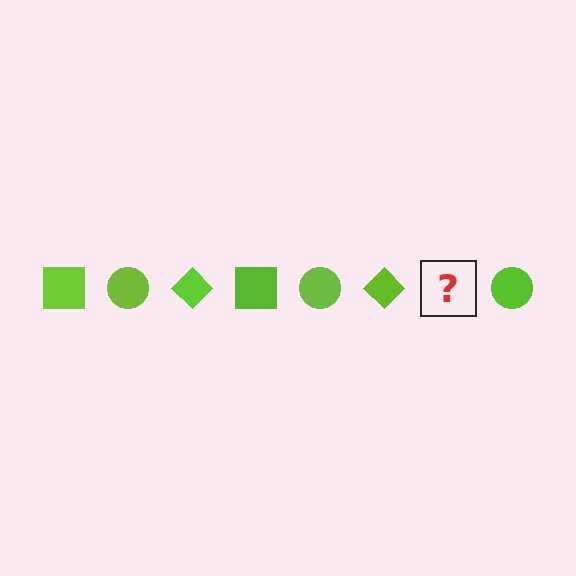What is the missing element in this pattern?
The missing element is a lime square.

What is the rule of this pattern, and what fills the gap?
The rule is that the pattern cycles through square, circle, diamond shapes in lime. The gap should be filled with a lime square.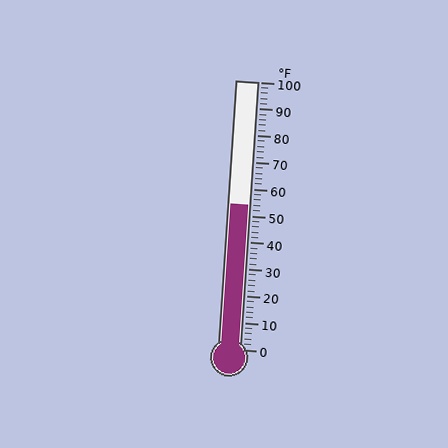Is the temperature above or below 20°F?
The temperature is above 20°F.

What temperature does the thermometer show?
The thermometer shows approximately 54°F.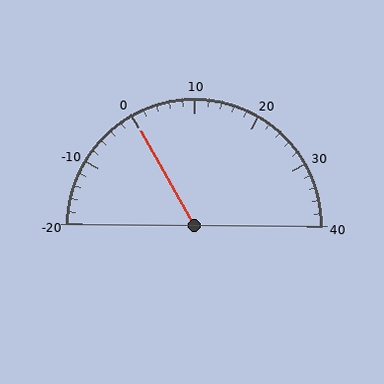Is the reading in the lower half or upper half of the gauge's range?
The reading is in the lower half of the range (-20 to 40).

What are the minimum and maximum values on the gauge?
The gauge ranges from -20 to 40.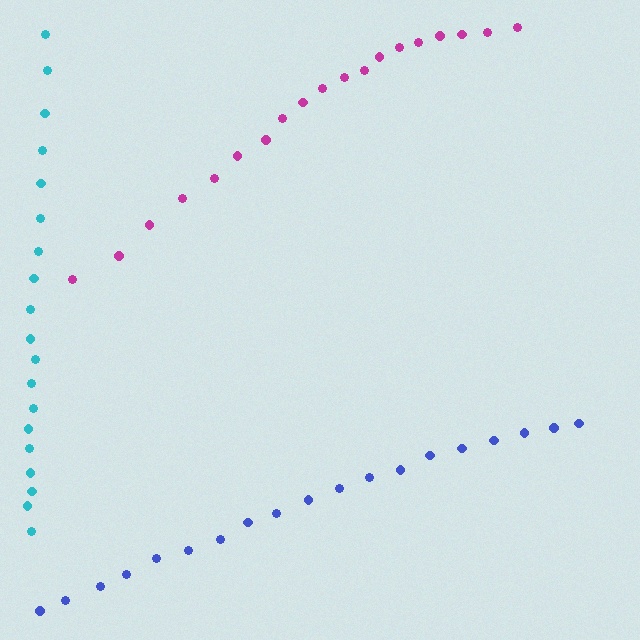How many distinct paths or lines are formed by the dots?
There are 3 distinct paths.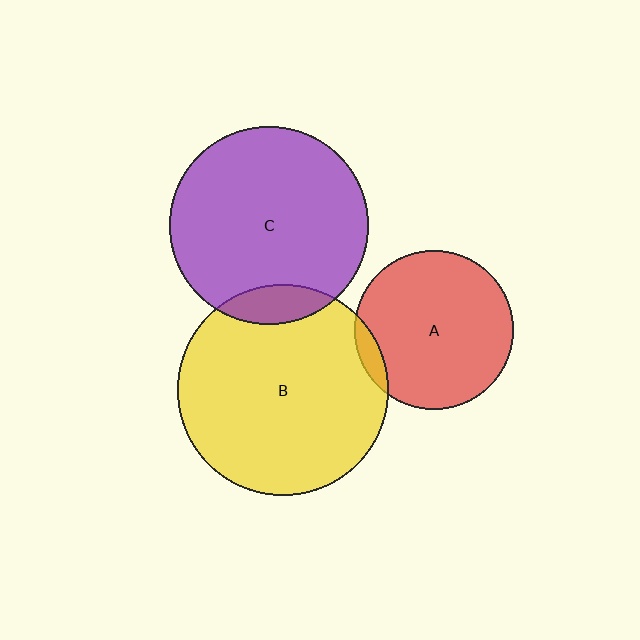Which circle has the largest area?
Circle B (yellow).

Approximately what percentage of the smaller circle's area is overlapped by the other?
Approximately 5%.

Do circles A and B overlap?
Yes.